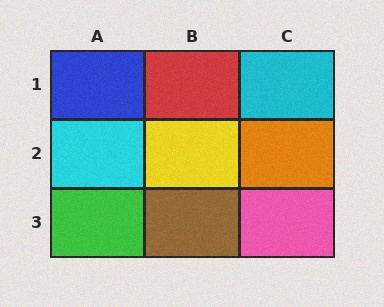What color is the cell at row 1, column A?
Blue.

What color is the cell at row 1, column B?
Red.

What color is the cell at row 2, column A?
Cyan.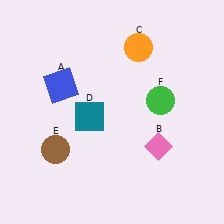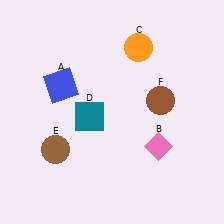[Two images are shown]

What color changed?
The circle (F) changed from green in Image 1 to brown in Image 2.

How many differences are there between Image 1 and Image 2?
There is 1 difference between the two images.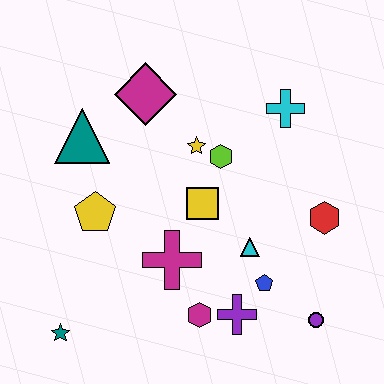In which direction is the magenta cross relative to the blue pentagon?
The magenta cross is to the left of the blue pentagon.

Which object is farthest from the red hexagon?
The teal star is farthest from the red hexagon.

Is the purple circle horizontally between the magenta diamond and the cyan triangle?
No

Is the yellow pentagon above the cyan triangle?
Yes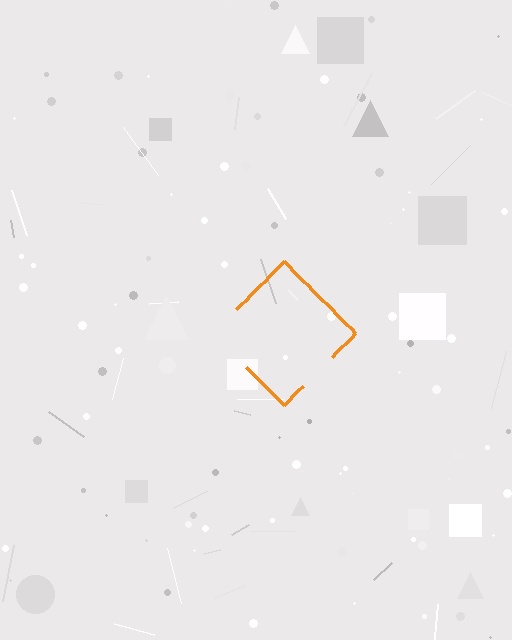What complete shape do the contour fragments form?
The contour fragments form a diamond.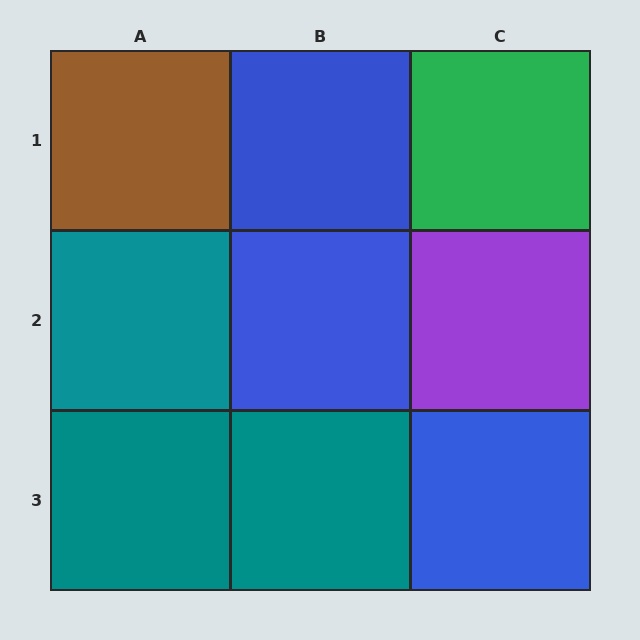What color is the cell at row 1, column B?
Blue.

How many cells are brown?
1 cell is brown.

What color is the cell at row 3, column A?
Teal.